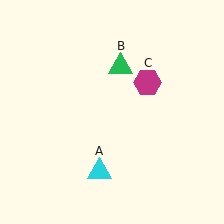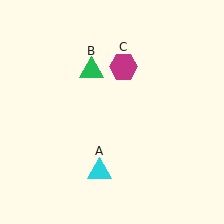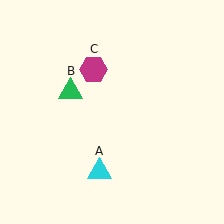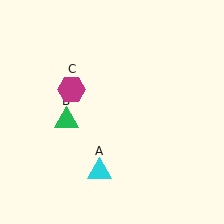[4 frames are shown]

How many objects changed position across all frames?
2 objects changed position: green triangle (object B), magenta hexagon (object C).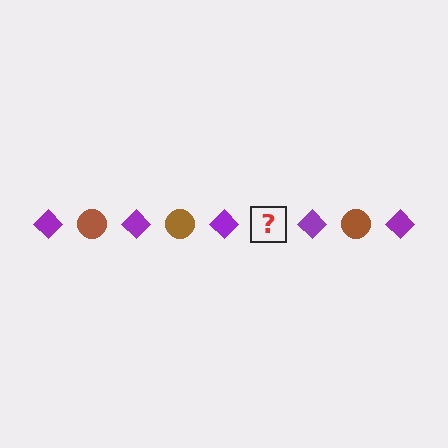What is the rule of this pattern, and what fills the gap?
The rule is that the pattern alternates between purple diamond and brown circle. The gap should be filled with a brown circle.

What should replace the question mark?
The question mark should be replaced with a brown circle.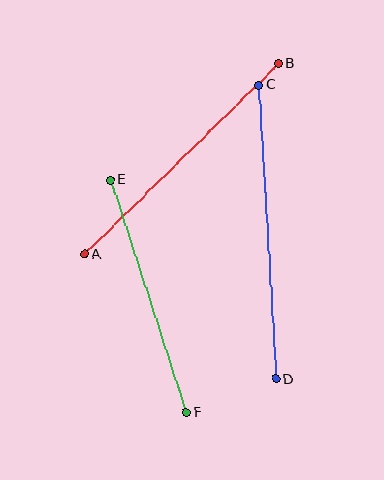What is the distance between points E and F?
The distance is approximately 245 pixels.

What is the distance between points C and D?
The distance is approximately 294 pixels.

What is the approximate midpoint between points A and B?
The midpoint is at approximately (182, 159) pixels.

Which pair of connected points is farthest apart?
Points C and D are farthest apart.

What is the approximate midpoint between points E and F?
The midpoint is at approximately (148, 296) pixels.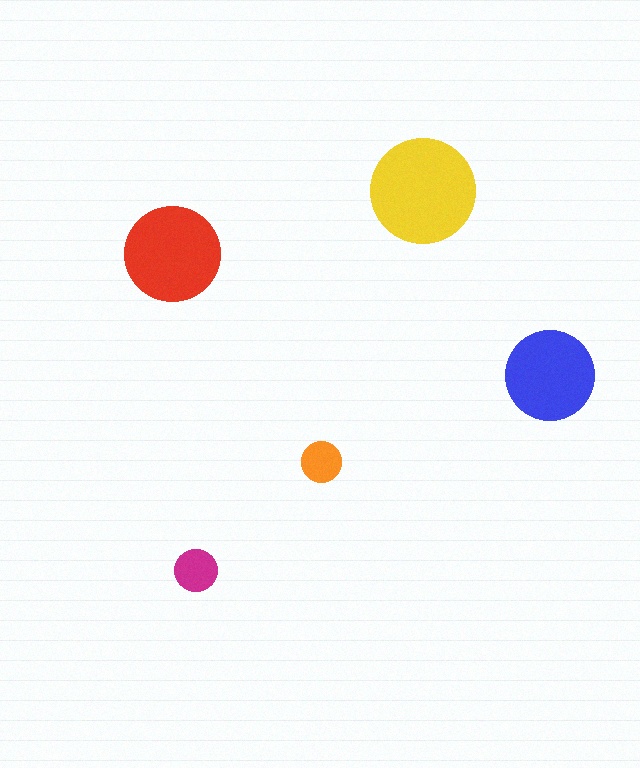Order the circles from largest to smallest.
the yellow one, the red one, the blue one, the magenta one, the orange one.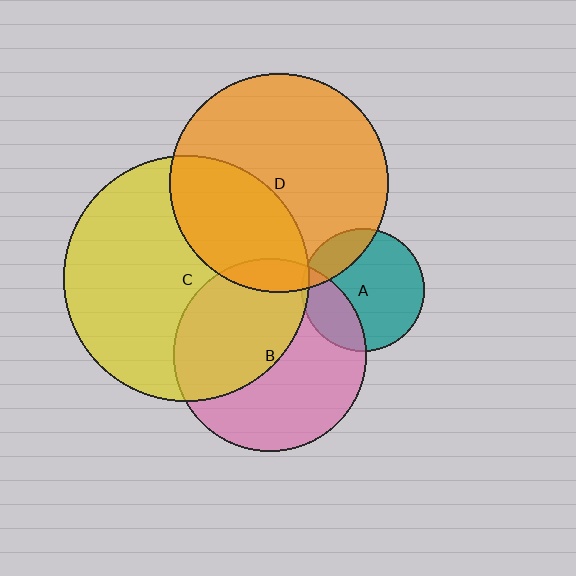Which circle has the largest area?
Circle C (yellow).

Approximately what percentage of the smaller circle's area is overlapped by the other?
Approximately 10%.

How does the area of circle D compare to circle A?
Approximately 3.2 times.